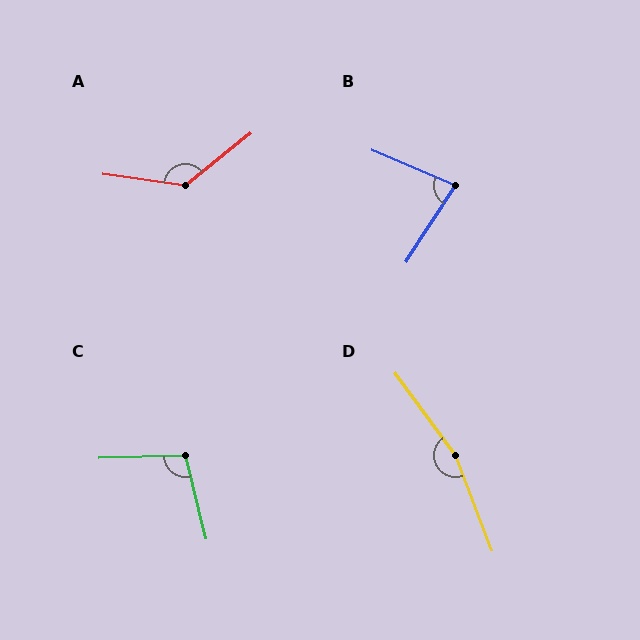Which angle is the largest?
D, at approximately 165 degrees.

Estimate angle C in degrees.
Approximately 103 degrees.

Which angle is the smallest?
B, at approximately 80 degrees.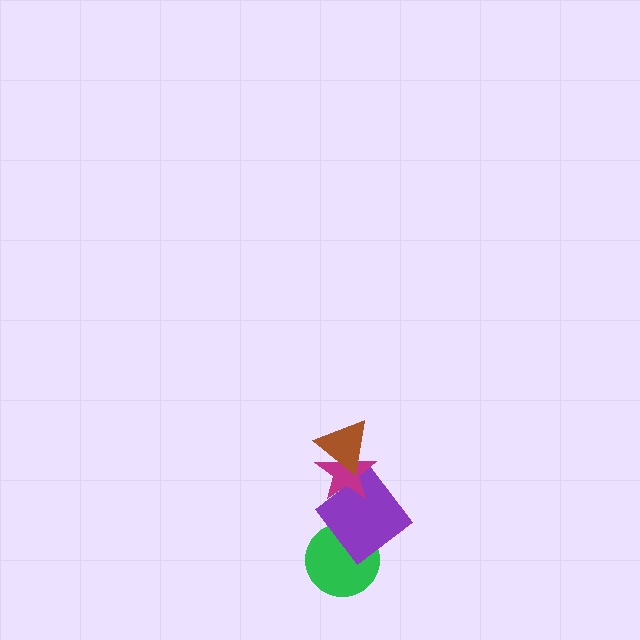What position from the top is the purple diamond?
The purple diamond is 3rd from the top.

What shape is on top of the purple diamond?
The magenta star is on top of the purple diamond.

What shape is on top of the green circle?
The purple diamond is on top of the green circle.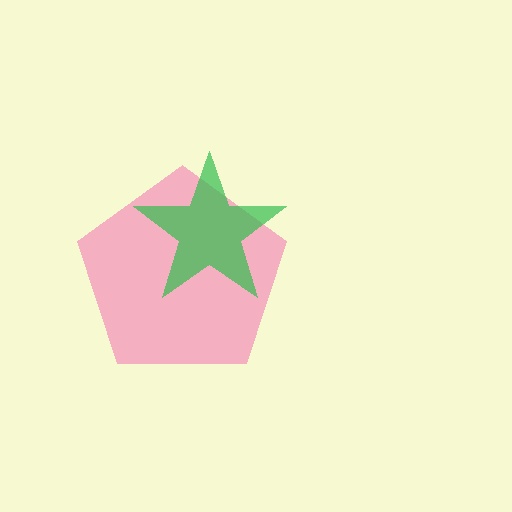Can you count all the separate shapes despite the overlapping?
Yes, there are 2 separate shapes.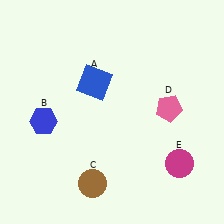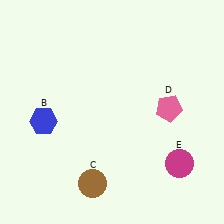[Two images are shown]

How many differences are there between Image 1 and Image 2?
There is 1 difference between the two images.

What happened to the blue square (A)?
The blue square (A) was removed in Image 2. It was in the top-left area of Image 1.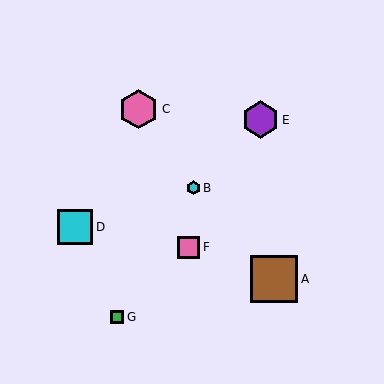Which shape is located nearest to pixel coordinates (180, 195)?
The cyan hexagon (labeled B) at (193, 188) is nearest to that location.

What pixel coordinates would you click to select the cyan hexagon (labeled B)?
Click at (193, 188) to select the cyan hexagon B.